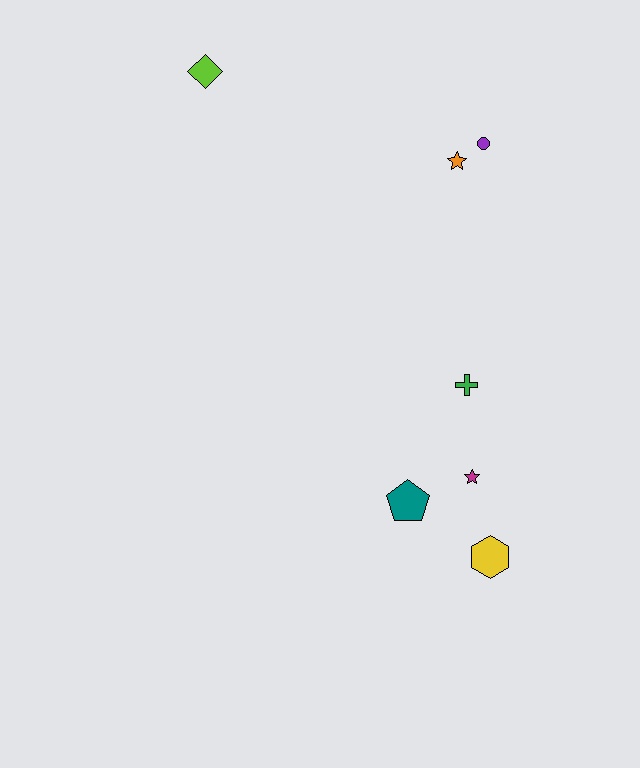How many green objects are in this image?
There is 1 green object.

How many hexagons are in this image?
There is 1 hexagon.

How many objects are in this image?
There are 7 objects.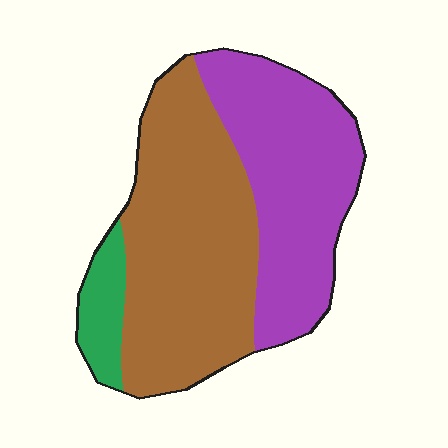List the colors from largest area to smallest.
From largest to smallest: brown, purple, green.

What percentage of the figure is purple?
Purple takes up about two fifths (2/5) of the figure.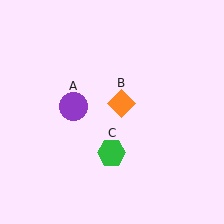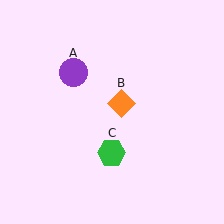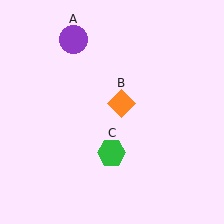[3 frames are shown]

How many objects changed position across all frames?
1 object changed position: purple circle (object A).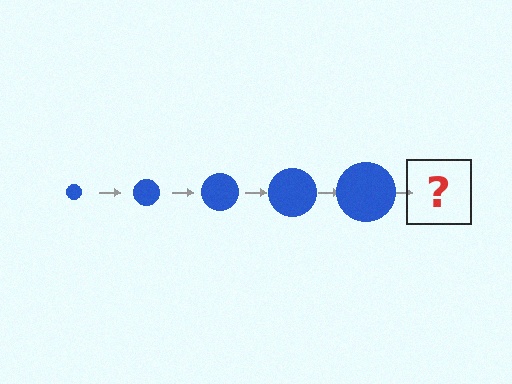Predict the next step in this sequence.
The next step is a blue circle, larger than the previous one.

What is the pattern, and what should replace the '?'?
The pattern is that the circle gets progressively larger each step. The '?' should be a blue circle, larger than the previous one.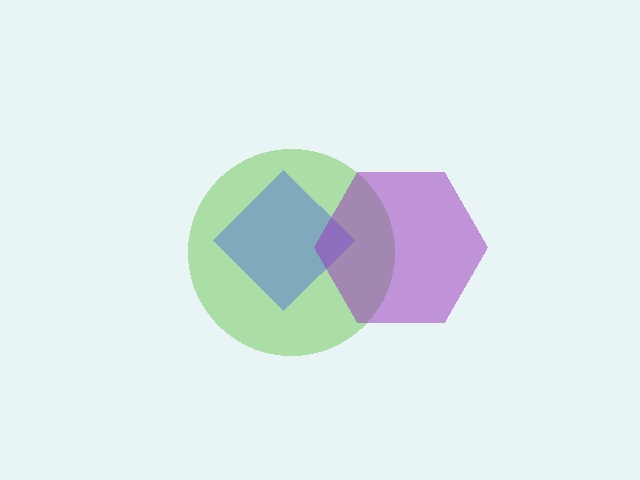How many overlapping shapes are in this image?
There are 3 overlapping shapes in the image.